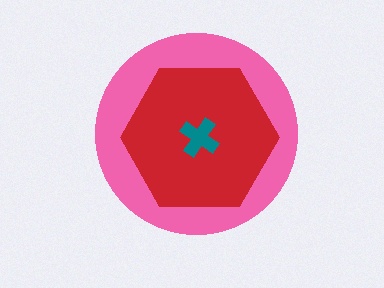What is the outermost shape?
The pink circle.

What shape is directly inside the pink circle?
The red hexagon.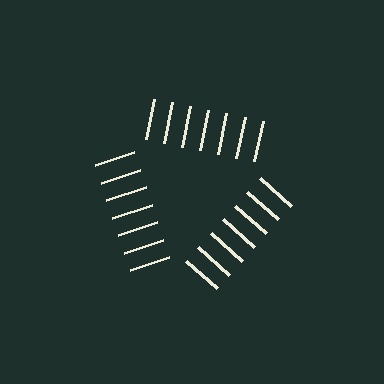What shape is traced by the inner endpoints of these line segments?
An illusory triangle — the line segments terminate on its edges but no continuous stroke is drawn.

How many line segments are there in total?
21 — 7 along each of the 3 edges.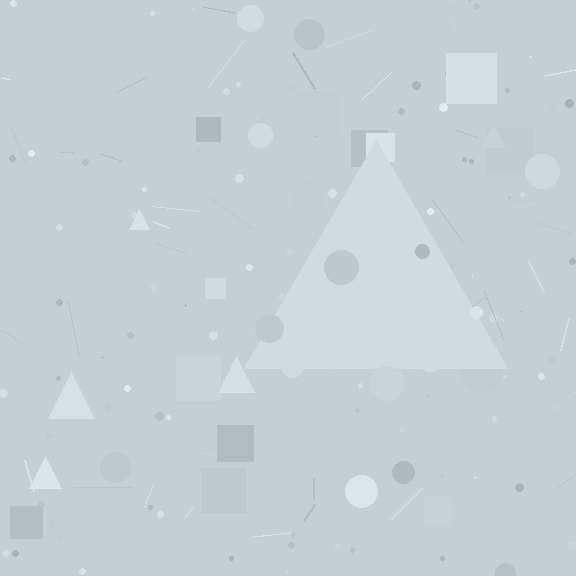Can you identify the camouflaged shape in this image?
The camouflaged shape is a triangle.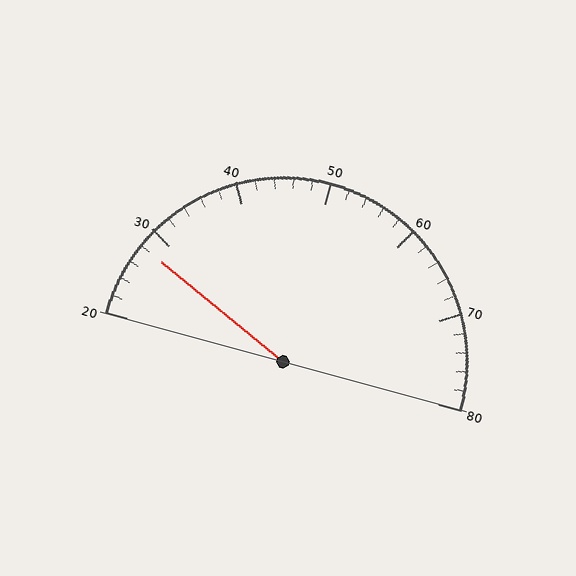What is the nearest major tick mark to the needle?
The nearest major tick mark is 30.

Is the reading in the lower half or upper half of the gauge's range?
The reading is in the lower half of the range (20 to 80).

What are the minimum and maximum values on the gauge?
The gauge ranges from 20 to 80.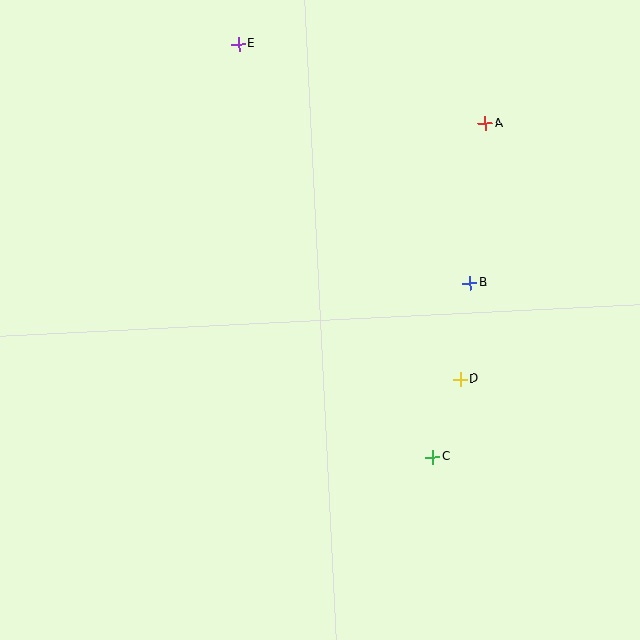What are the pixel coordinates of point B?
Point B is at (470, 283).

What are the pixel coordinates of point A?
Point A is at (485, 124).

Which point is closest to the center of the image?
Point D at (460, 379) is closest to the center.